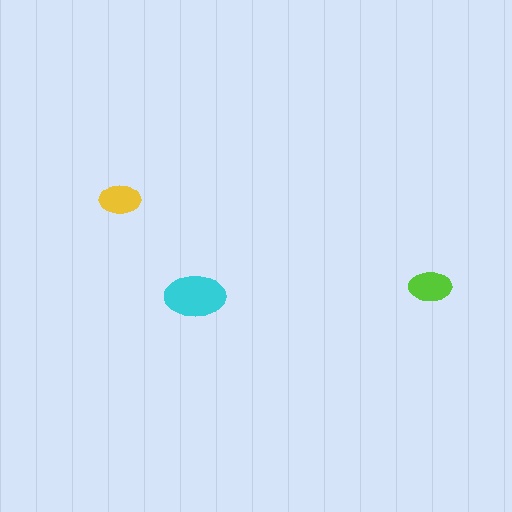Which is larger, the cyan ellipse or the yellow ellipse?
The cyan one.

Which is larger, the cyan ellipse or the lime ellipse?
The cyan one.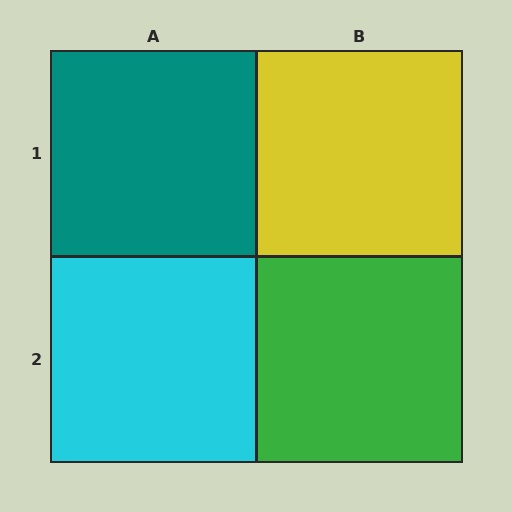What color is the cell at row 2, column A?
Cyan.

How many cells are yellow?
1 cell is yellow.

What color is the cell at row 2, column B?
Green.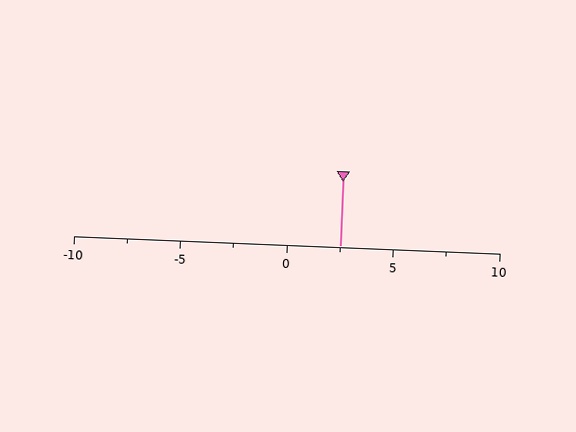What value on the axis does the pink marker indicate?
The marker indicates approximately 2.5.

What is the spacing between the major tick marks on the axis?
The major ticks are spaced 5 apart.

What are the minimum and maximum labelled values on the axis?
The axis runs from -10 to 10.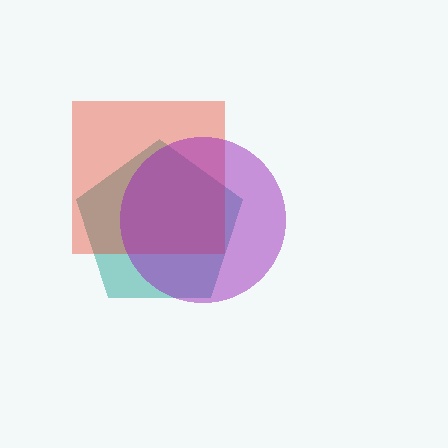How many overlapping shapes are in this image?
There are 3 overlapping shapes in the image.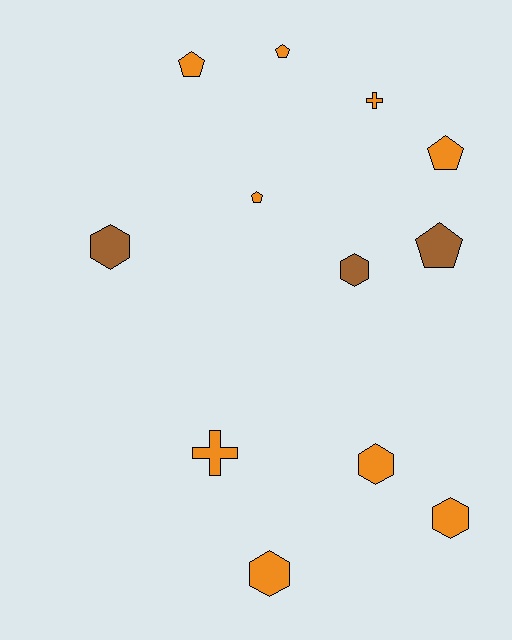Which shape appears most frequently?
Hexagon, with 5 objects.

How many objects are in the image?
There are 12 objects.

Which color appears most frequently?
Orange, with 9 objects.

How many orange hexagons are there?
There are 3 orange hexagons.